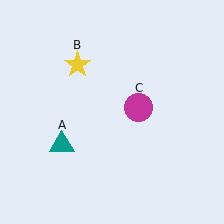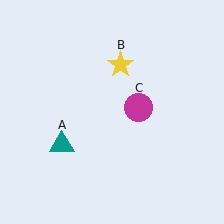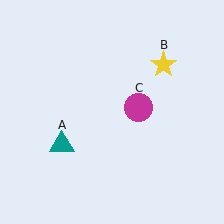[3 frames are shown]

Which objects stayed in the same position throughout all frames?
Teal triangle (object A) and magenta circle (object C) remained stationary.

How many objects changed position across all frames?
1 object changed position: yellow star (object B).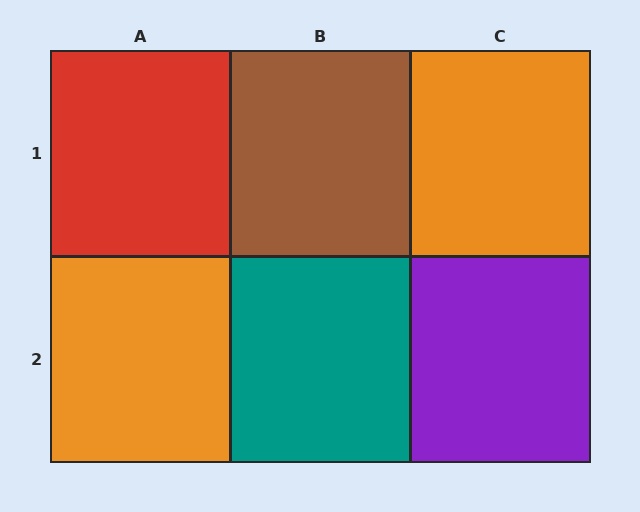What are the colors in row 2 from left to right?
Orange, teal, purple.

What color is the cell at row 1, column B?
Brown.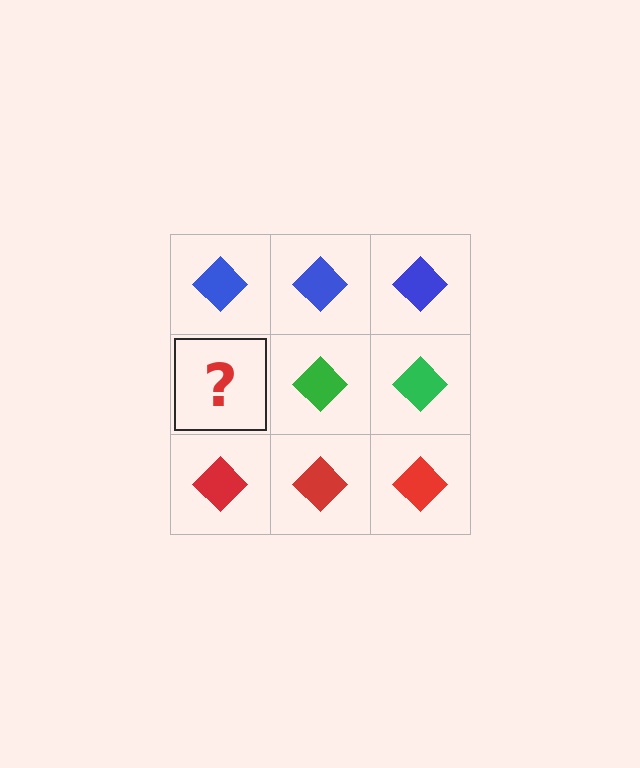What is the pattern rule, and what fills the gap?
The rule is that each row has a consistent color. The gap should be filled with a green diamond.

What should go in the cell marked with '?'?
The missing cell should contain a green diamond.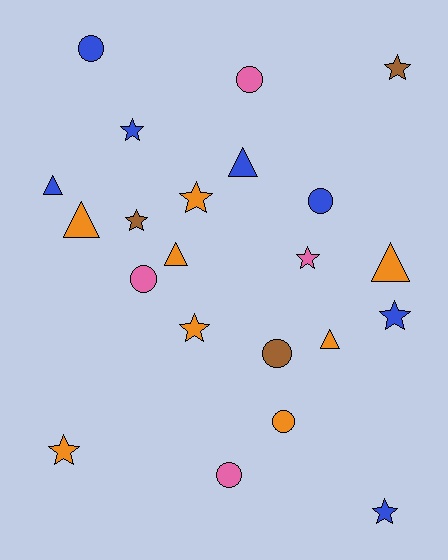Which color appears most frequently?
Orange, with 8 objects.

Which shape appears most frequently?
Star, with 9 objects.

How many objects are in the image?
There are 22 objects.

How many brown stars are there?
There are 2 brown stars.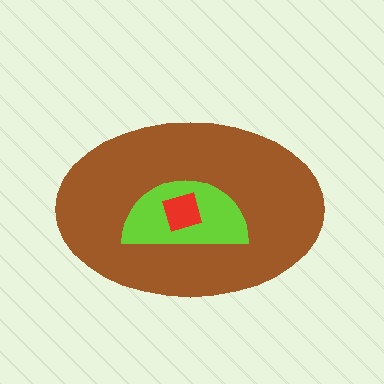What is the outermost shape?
The brown ellipse.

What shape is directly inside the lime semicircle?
The red square.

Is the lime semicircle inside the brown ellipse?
Yes.